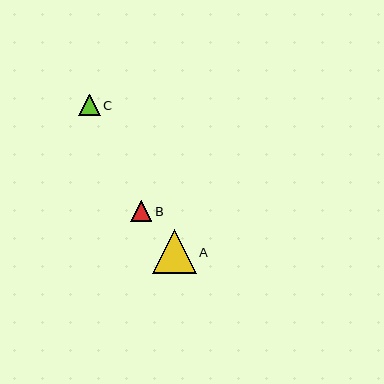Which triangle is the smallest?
Triangle B is the smallest with a size of approximately 21 pixels.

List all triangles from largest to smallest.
From largest to smallest: A, C, B.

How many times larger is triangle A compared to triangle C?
Triangle A is approximately 2.0 times the size of triangle C.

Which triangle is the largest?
Triangle A is the largest with a size of approximately 44 pixels.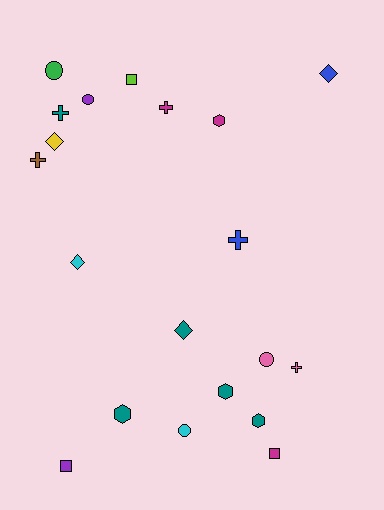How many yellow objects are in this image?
There is 1 yellow object.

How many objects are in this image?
There are 20 objects.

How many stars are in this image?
There are no stars.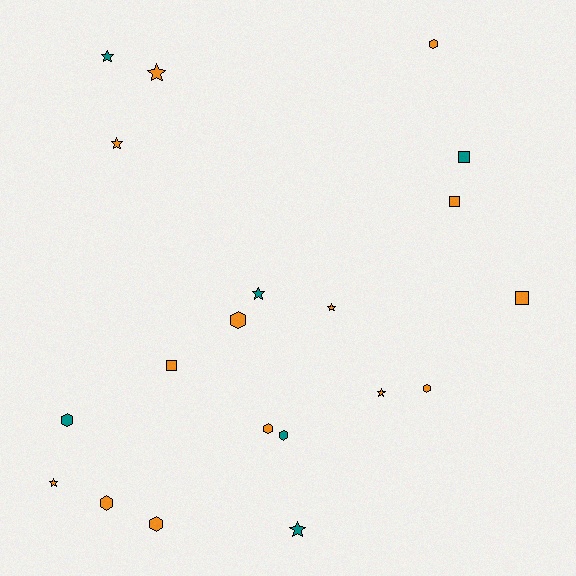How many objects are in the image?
There are 20 objects.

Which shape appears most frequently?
Hexagon, with 8 objects.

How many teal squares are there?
There is 1 teal square.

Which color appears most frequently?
Orange, with 14 objects.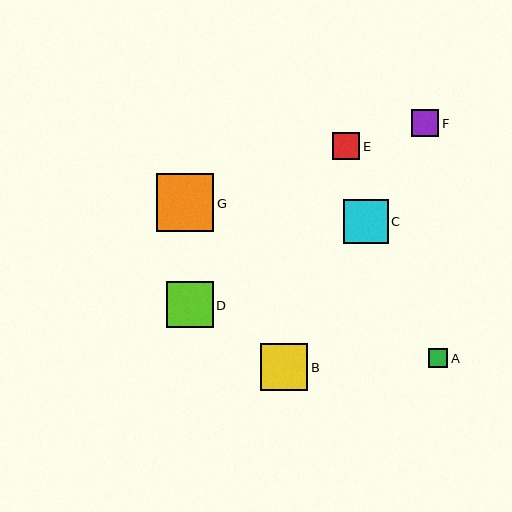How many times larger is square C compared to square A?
Square C is approximately 2.3 times the size of square A.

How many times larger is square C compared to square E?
Square C is approximately 1.6 times the size of square E.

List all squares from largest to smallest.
From largest to smallest: G, B, D, C, F, E, A.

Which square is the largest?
Square G is the largest with a size of approximately 58 pixels.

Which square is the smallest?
Square A is the smallest with a size of approximately 19 pixels.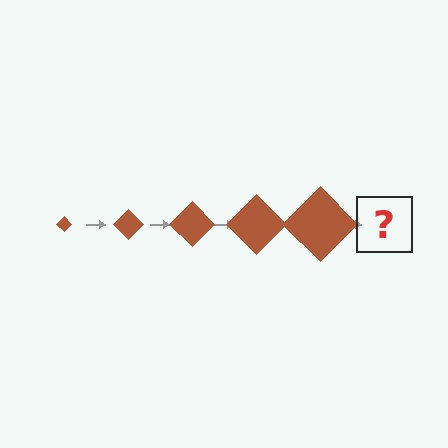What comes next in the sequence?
The next element should be a brown diamond, larger than the previous one.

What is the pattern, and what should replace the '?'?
The pattern is that the diamond gets progressively larger each step. The '?' should be a brown diamond, larger than the previous one.